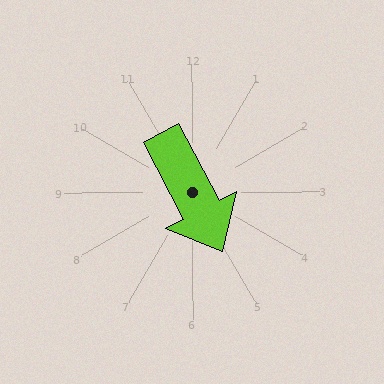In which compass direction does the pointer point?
Southeast.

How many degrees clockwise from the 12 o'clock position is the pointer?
Approximately 152 degrees.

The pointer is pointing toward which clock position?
Roughly 5 o'clock.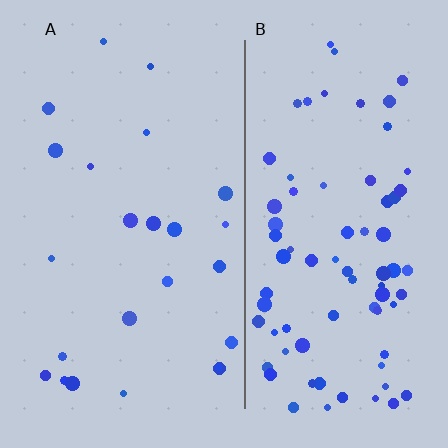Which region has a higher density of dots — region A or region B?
B (the right).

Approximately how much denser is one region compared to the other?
Approximately 3.3× — region B over region A.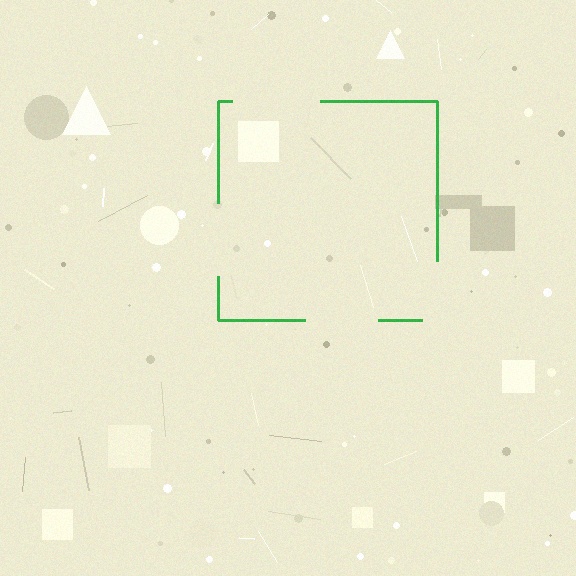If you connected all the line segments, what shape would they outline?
They would outline a square.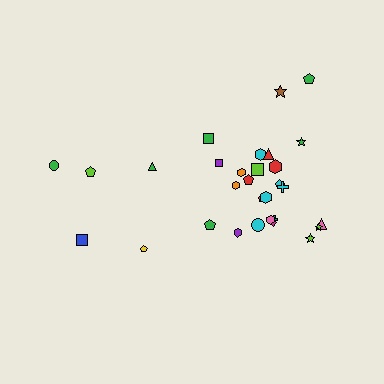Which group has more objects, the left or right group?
The right group.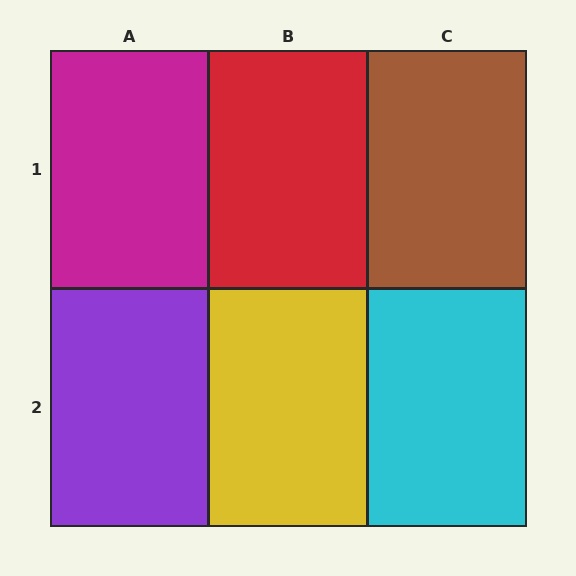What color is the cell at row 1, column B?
Red.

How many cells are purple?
1 cell is purple.